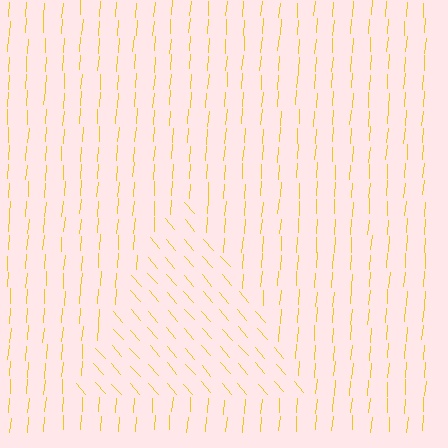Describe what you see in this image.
The image is filled with small yellow line segments. A triangle region in the image has lines oriented differently from the surrounding lines, creating a visible texture boundary.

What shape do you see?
I see a triangle.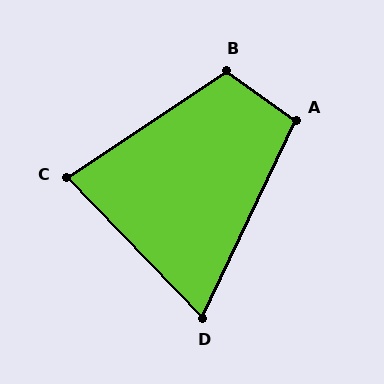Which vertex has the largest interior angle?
B, at approximately 111 degrees.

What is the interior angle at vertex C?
Approximately 80 degrees (acute).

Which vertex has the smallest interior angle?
D, at approximately 69 degrees.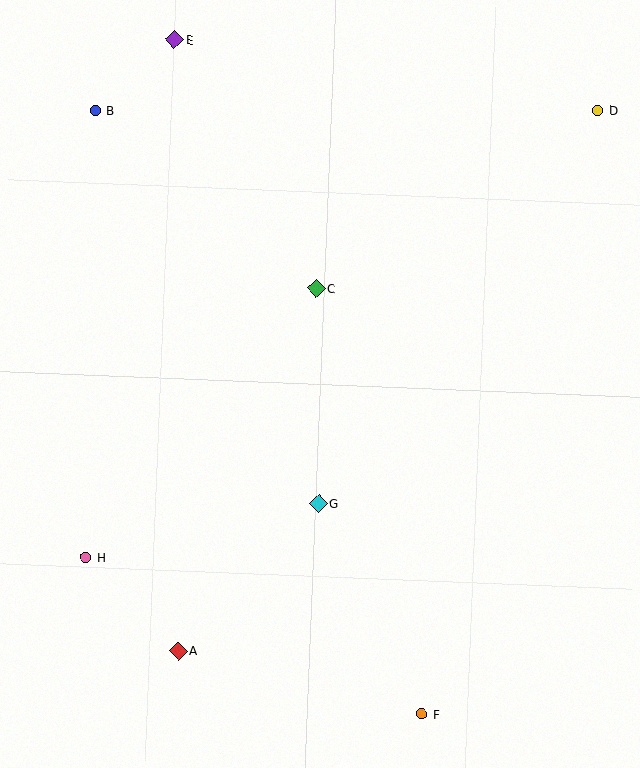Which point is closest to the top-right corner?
Point D is closest to the top-right corner.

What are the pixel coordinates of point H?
Point H is at (85, 557).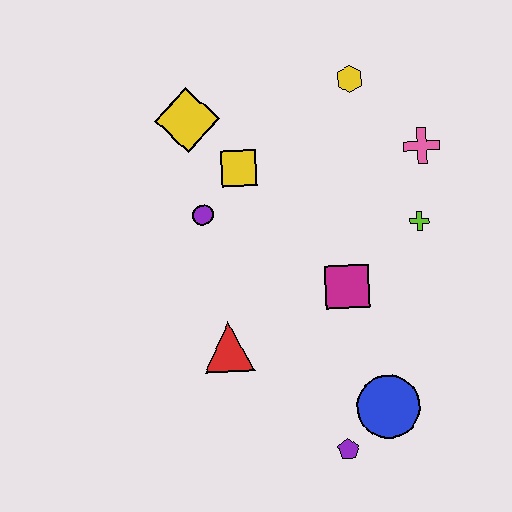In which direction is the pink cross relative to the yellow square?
The pink cross is to the right of the yellow square.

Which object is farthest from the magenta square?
The yellow diamond is farthest from the magenta square.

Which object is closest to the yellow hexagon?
The pink cross is closest to the yellow hexagon.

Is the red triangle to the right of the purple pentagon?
No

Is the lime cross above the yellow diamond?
No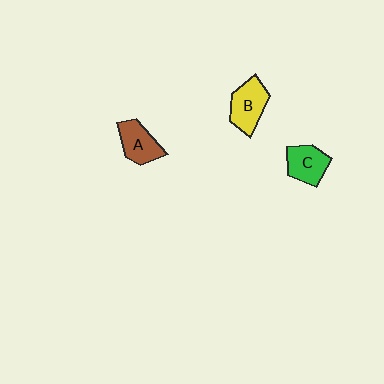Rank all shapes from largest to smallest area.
From largest to smallest: B (yellow), C (green), A (brown).